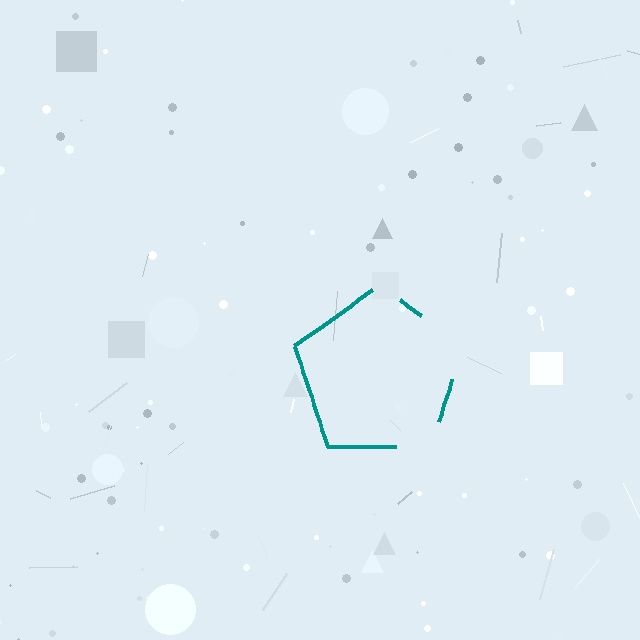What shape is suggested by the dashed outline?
The dashed outline suggests a pentagon.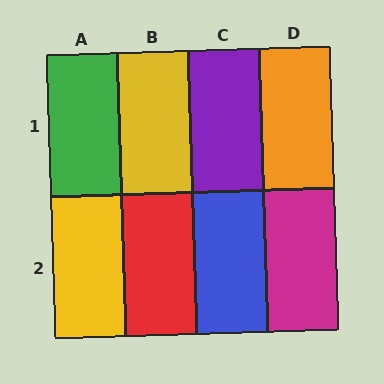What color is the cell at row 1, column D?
Orange.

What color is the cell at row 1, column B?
Yellow.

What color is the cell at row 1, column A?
Green.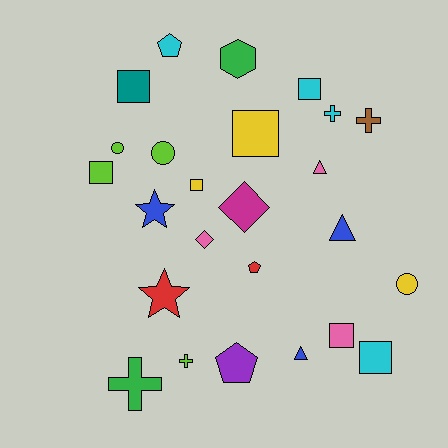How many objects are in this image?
There are 25 objects.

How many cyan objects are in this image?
There are 4 cyan objects.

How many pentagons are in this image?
There are 3 pentagons.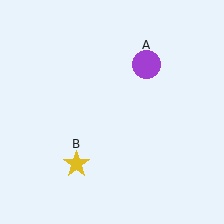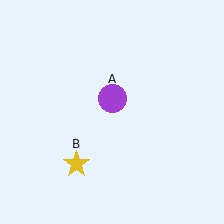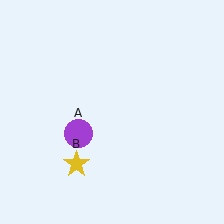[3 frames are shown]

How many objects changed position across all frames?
1 object changed position: purple circle (object A).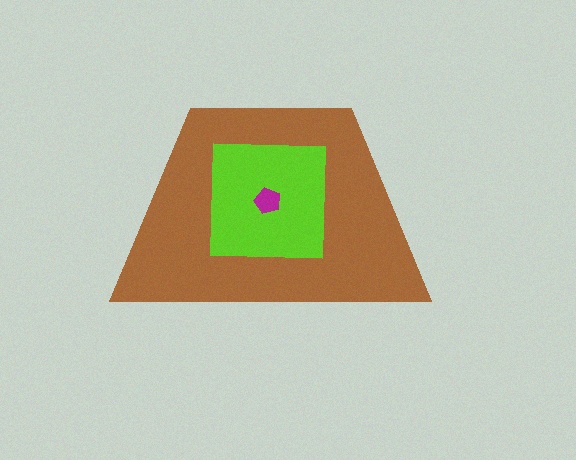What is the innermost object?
The magenta pentagon.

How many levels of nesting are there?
3.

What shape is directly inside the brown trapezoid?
The lime square.